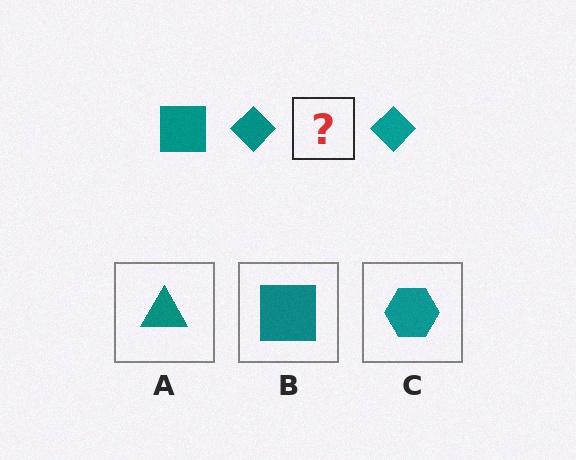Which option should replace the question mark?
Option B.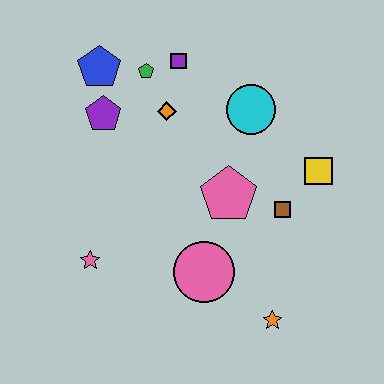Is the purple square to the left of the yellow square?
Yes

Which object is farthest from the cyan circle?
The pink star is farthest from the cyan circle.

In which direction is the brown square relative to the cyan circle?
The brown square is below the cyan circle.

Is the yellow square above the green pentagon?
No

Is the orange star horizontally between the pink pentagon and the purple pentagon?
No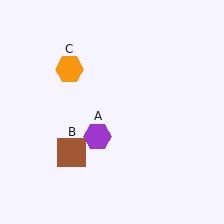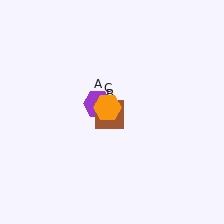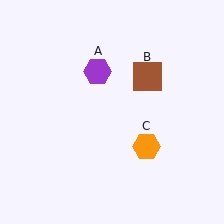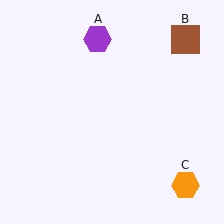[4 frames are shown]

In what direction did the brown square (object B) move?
The brown square (object B) moved up and to the right.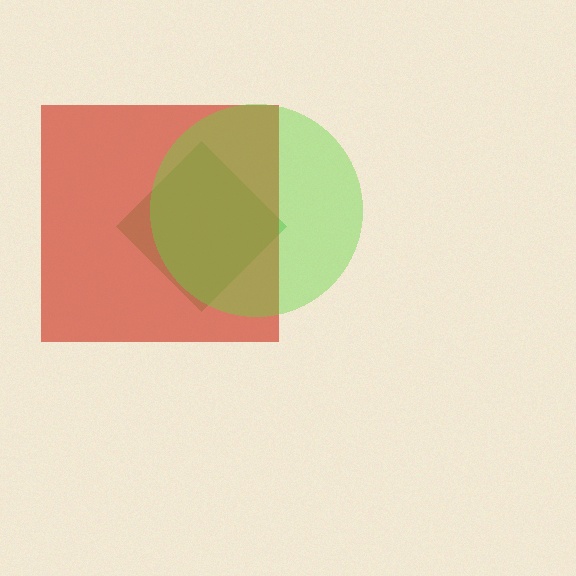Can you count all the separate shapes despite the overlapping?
Yes, there are 3 separate shapes.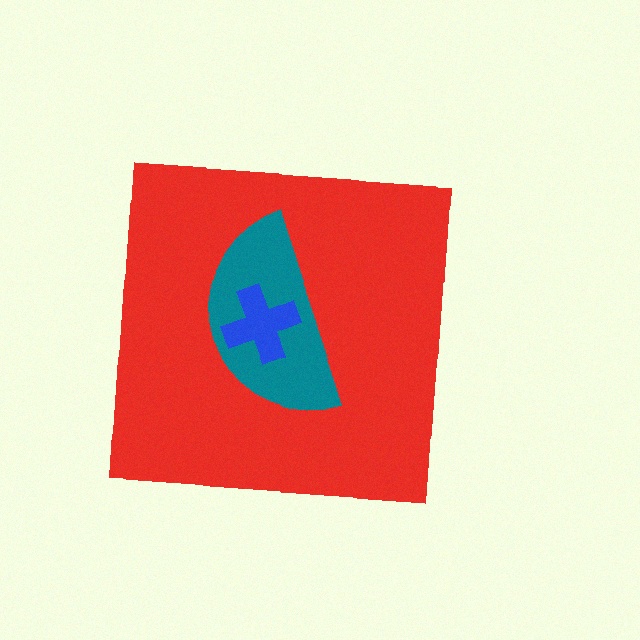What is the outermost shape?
The red square.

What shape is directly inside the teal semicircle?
The blue cross.